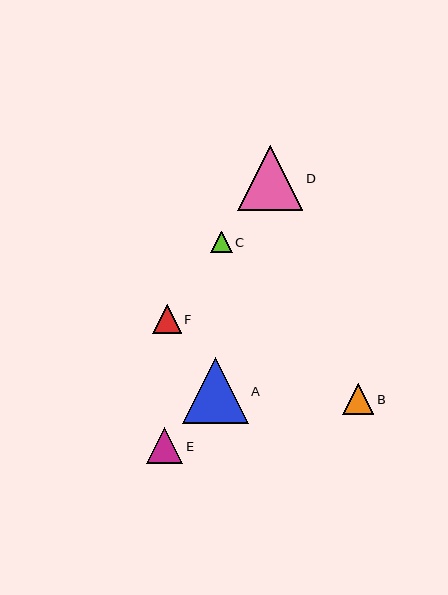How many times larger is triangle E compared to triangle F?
Triangle E is approximately 1.3 times the size of triangle F.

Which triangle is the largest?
Triangle A is the largest with a size of approximately 66 pixels.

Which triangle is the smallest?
Triangle C is the smallest with a size of approximately 22 pixels.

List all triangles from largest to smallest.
From largest to smallest: A, D, E, B, F, C.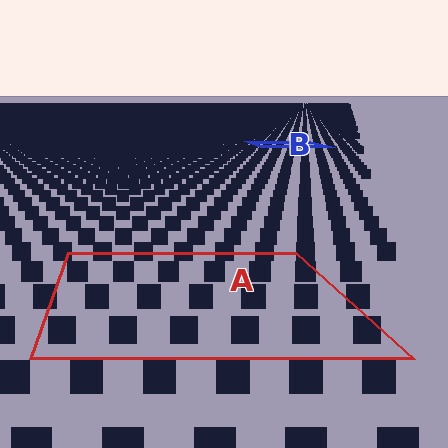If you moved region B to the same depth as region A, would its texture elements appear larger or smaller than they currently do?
They would appear larger. At a closer depth, the same texture elements are projected at a bigger on-screen size.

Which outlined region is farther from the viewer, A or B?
Region B is farther from the viewer — the texture elements inside it appear smaller and more densely packed.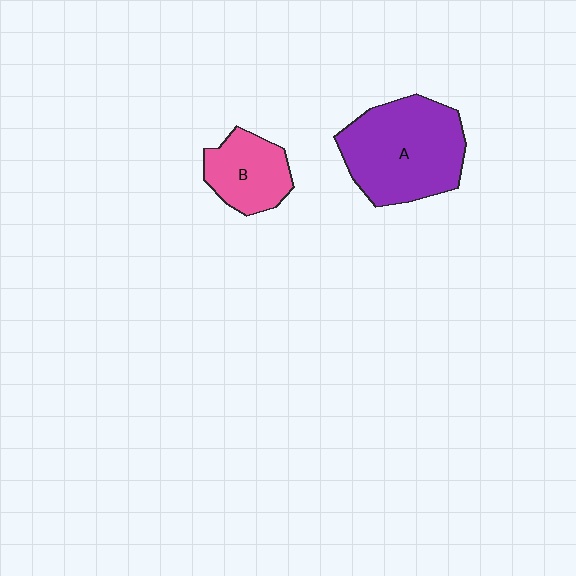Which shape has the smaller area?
Shape B (pink).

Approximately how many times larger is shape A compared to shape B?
Approximately 1.9 times.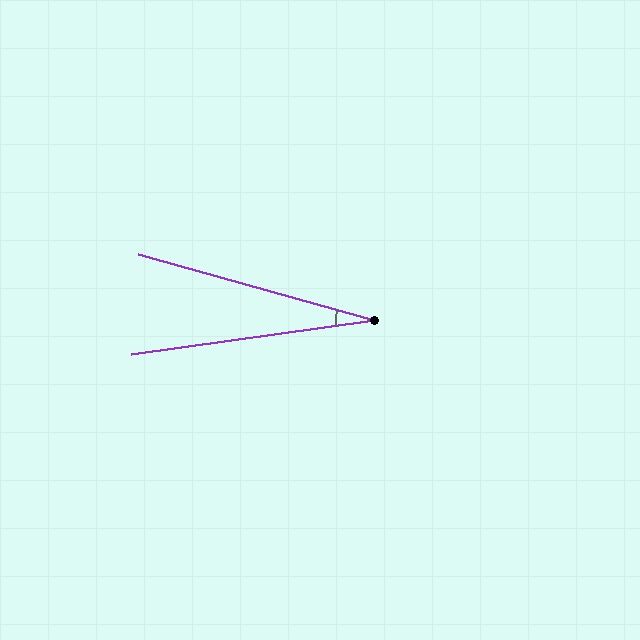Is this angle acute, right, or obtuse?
It is acute.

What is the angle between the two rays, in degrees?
Approximately 23 degrees.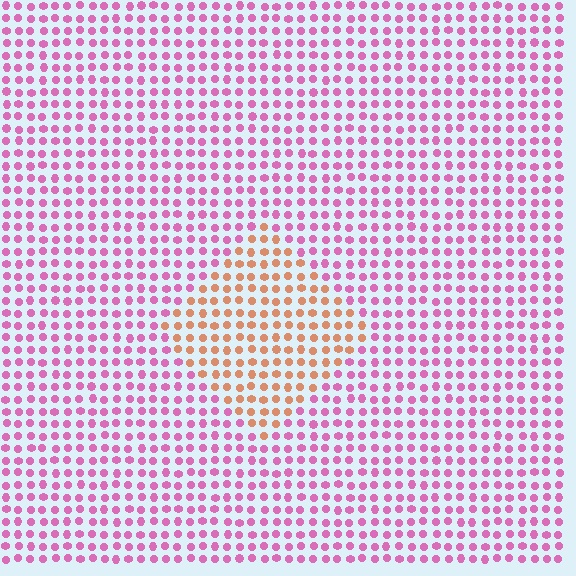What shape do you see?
I see a diamond.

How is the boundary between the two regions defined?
The boundary is defined purely by a slight shift in hue (about 59 degrees). Spacing, size, and orientation are identical on both sides.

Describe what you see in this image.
The image is filled with small pink elements in a uniform arrangement. A diamond-shaped region is visible where the elements are tinted to a slightly different hue, forming a subtle color boundary.